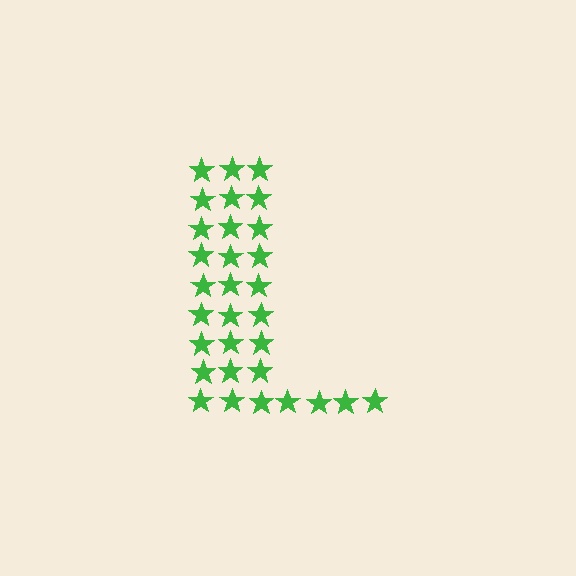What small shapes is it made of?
It is made of small stars.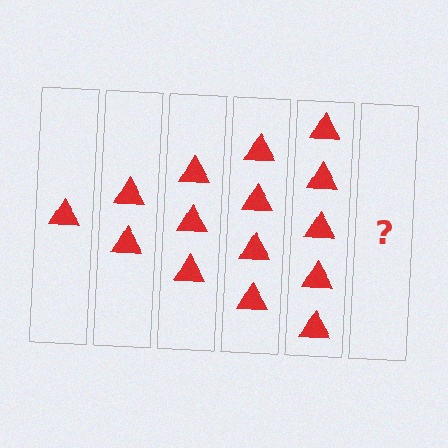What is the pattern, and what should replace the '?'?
The pattern is that each step adds one more triangle. The '?' should be 6 triangles.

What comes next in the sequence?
The next element should be 6 triangles.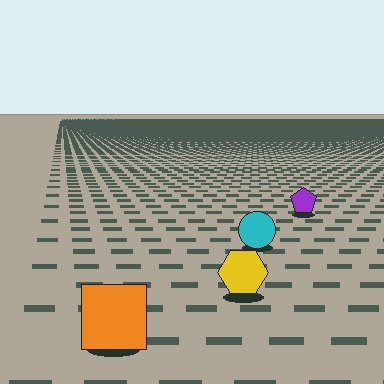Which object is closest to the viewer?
The orange square is closest. The texture marks near it are larger and more spread out.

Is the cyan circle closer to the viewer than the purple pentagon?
Yes. The cyan circle is closer — you can tell from the texture gradient: the ground texture is coarser near it.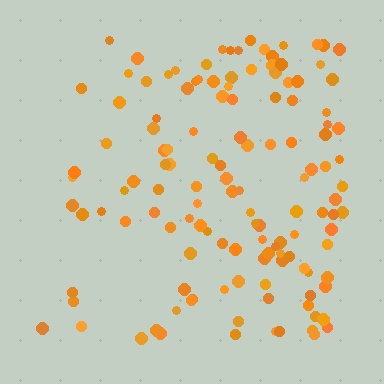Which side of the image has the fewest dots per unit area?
The left.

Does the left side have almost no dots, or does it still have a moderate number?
Still a moderate number, just noticeably fewer than the right.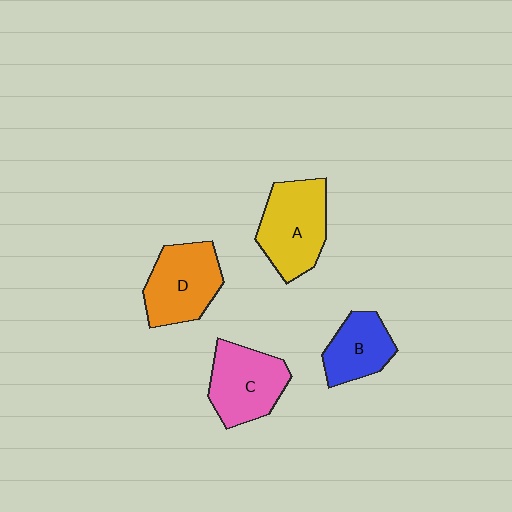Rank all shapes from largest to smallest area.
From largest to smallest: A (yellow), D (orange), C (pink), B (blue).